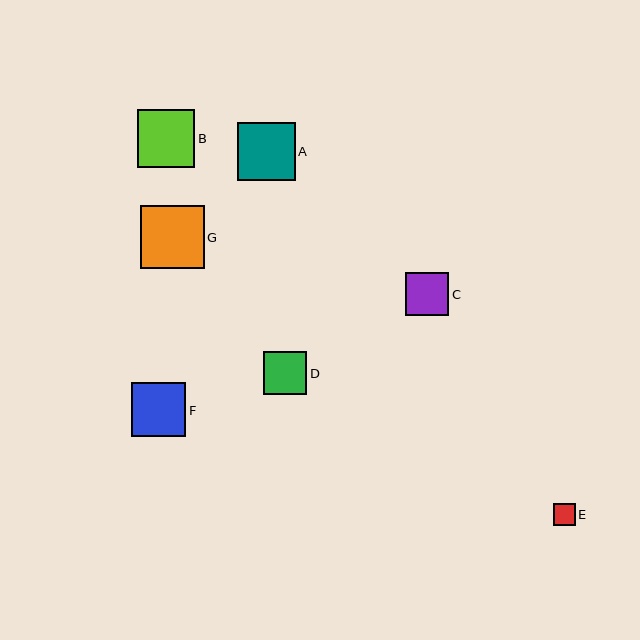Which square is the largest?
Square G is the largest with a size of approximately 63 pixels.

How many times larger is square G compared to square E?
Square G is approximately 2.9 times the size of square E.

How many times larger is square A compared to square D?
Square A is approximately 1.3 times the size of square D.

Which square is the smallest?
Square E is the smallest with a size of approximately 22 pixels.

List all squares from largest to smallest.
From largest to smallest: G, A, B, F, C, D, E.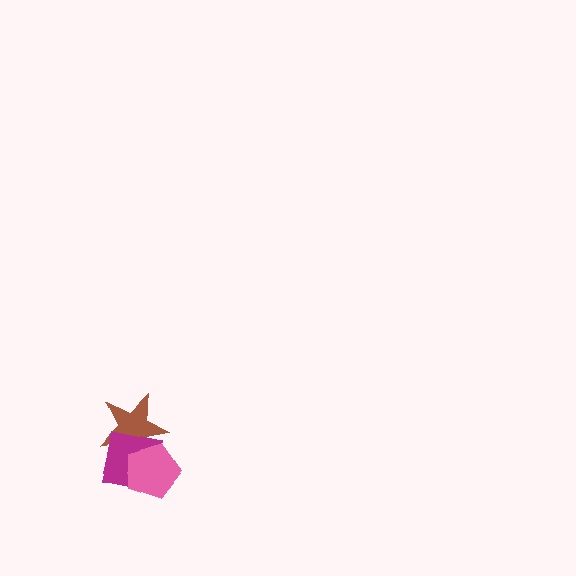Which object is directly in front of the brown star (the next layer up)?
The magenta square is directly in front of the brown star.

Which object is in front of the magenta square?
The pink pentagon is in front of the magenta square.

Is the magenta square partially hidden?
Yes, it is partially covered by another shape.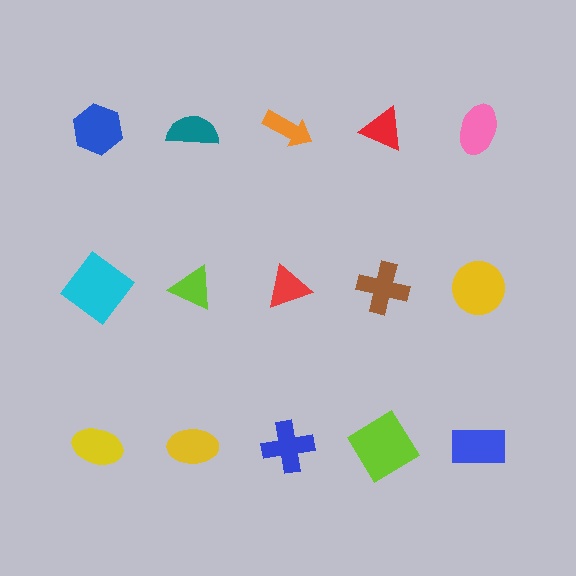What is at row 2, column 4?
A brown cross.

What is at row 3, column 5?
A blue rectangle.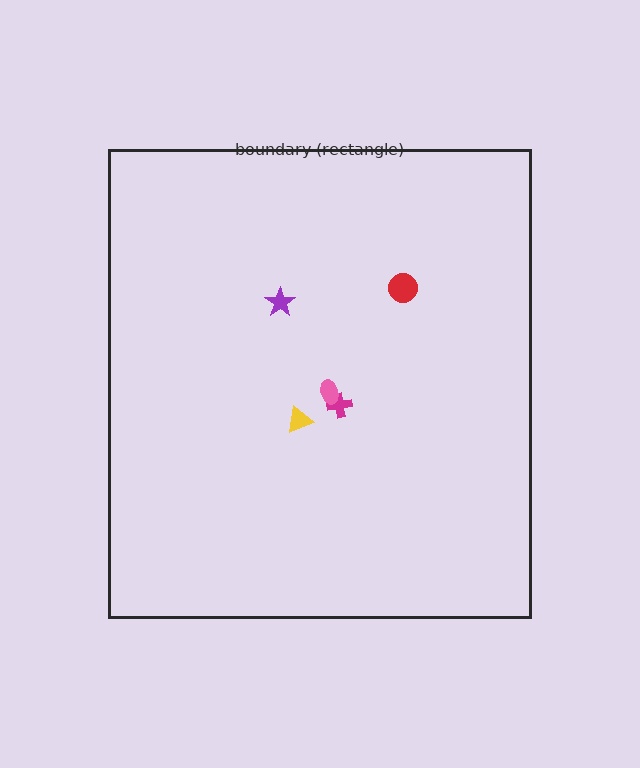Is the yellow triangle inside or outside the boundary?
Inside.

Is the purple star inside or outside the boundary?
Inside.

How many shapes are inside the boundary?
5 inside, 0 outside.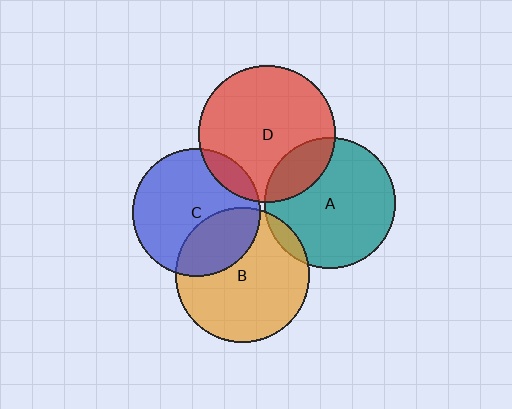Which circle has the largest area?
Circle D (red).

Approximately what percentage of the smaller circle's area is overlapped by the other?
Approximately 20%.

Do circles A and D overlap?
Yes.